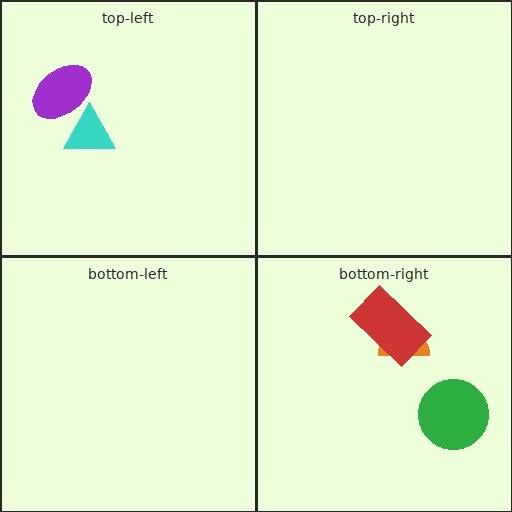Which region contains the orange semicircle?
The bottom-right region.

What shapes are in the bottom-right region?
The orange semicircle, the red rectangle, the green circle.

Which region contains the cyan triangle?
The top-left region.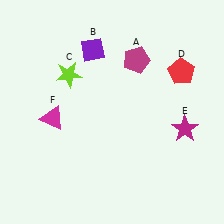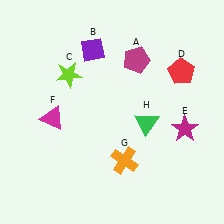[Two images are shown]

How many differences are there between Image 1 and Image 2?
There are 2 differences between the two images.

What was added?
An orange cross (G), a green triangle (H) were added in Image 2.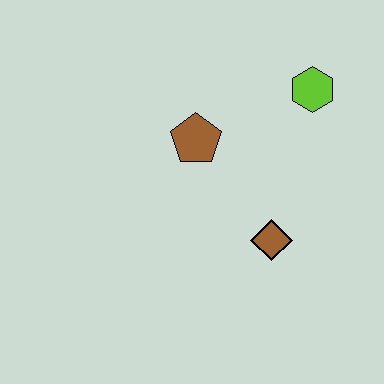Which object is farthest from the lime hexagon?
The brown diamond is farthest from the lime hexagon.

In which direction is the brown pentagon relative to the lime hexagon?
The brown pentagon is to the left of the lime hexagon.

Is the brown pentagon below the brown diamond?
No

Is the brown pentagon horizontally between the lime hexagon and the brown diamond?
No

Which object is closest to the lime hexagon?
The brown pentagon is closest to the lime hexagon.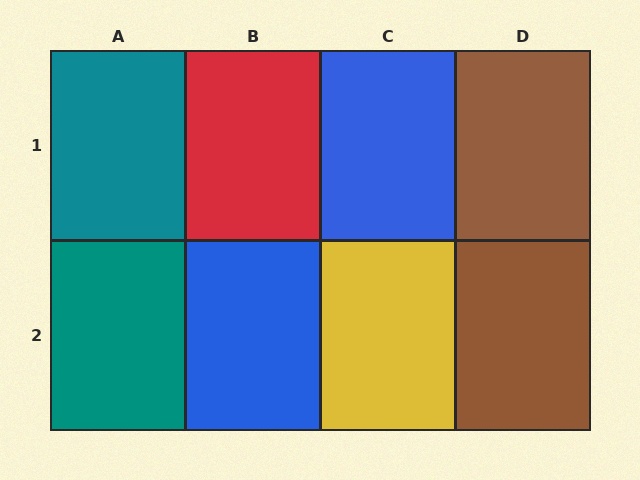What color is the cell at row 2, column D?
Brown.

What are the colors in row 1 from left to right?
Teal, red, blue, brown.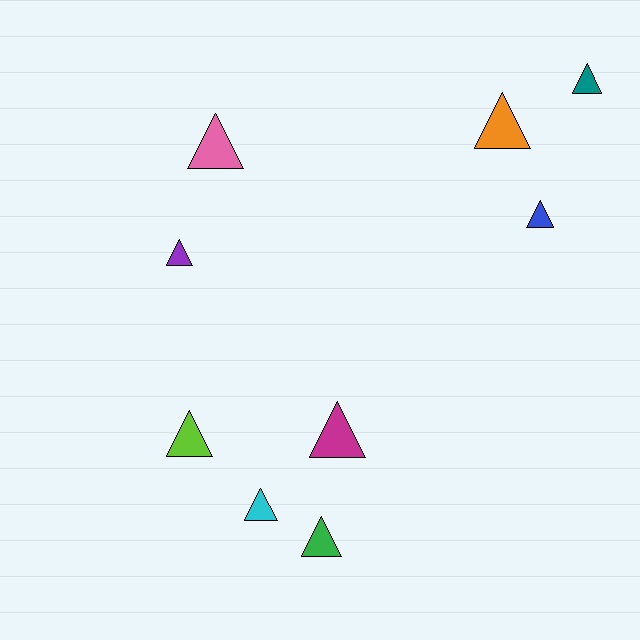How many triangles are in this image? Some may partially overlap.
There are 9 triangles.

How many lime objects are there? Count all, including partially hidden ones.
There is 1 lime object.